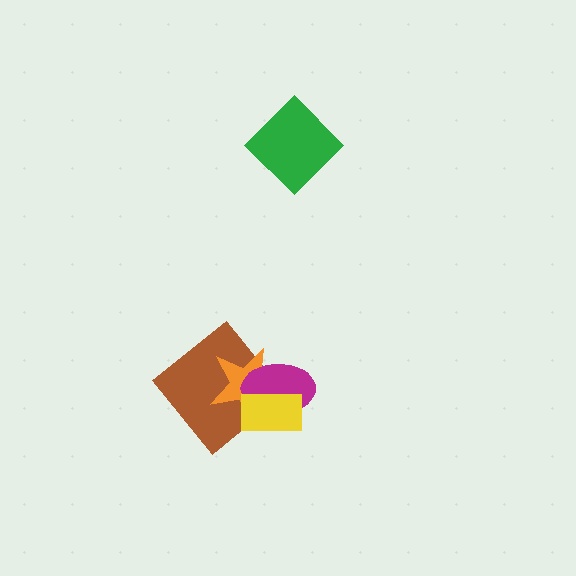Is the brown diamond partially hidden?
Yes, it is partially covered by another shape.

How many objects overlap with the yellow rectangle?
3 objects overlap with the yellow rectangle.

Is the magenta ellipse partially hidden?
Yes, it is partially covered by another shape.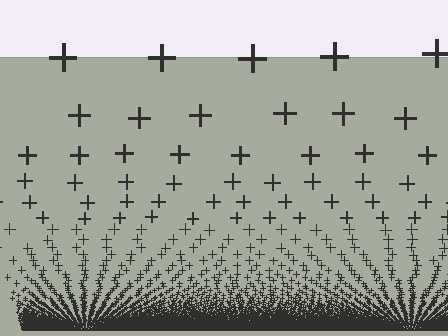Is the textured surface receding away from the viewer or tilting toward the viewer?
The surface appears to tilt toward the viewer. Texture elements get larger and sparser toward the top.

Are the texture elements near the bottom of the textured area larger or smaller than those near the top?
Smaller. The gradient is inverted — elements near the bottom are smaller and denser.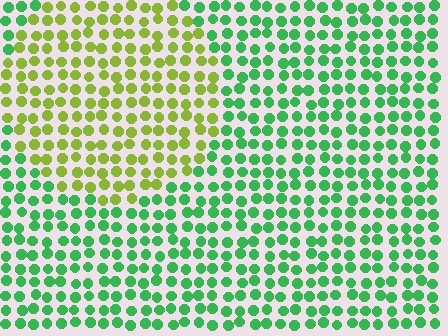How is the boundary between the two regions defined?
The boundary is defined purely by a slight shift in hue (about 53 degrees). Spacing, size, and orientation are identical on both sides.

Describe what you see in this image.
The image is filled with small green elements in a uniform arrangement. A circle-shaped region is visible where the elements are tinted to a slightly different hue, forming a subtle color boundary.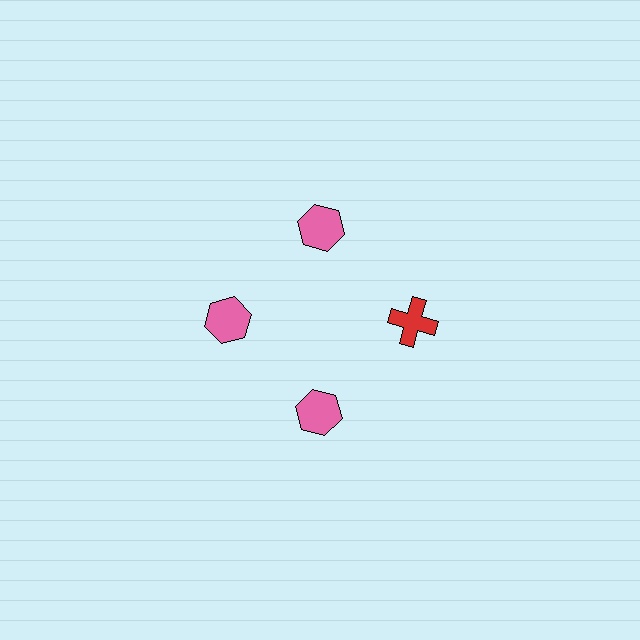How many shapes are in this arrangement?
There are 4 shapes arranged in a ring pattern.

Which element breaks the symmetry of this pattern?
The red cross at roughly the 3 o'clock position breaks the symmetry. All other shapes are pink hexagons.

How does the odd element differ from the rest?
It differs in both color (red instead of pink) and shape (cross instead of hexagon).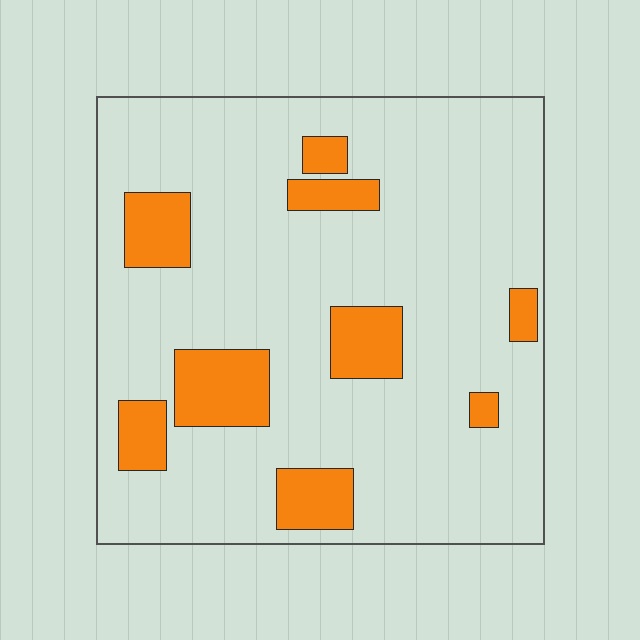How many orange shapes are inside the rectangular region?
9.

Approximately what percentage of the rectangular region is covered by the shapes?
Approximately 15%.